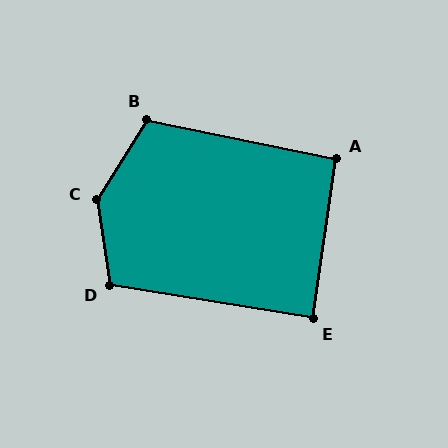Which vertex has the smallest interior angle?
E, at approximately 89 degrees.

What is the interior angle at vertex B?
Approximately 111 degrees (obtuse).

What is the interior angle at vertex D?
Approximately 108 degrees (obtuse).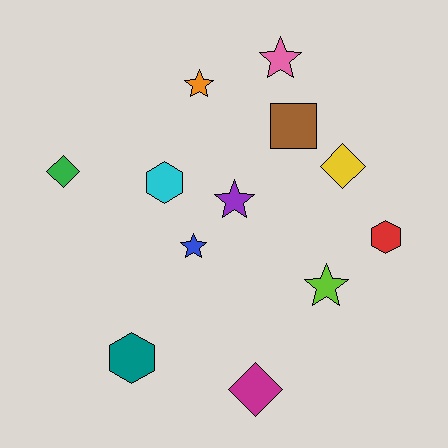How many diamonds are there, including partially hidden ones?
There are 3 diamonds.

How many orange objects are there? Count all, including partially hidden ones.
There is 1 orange object.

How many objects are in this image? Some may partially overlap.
There are 12 objects.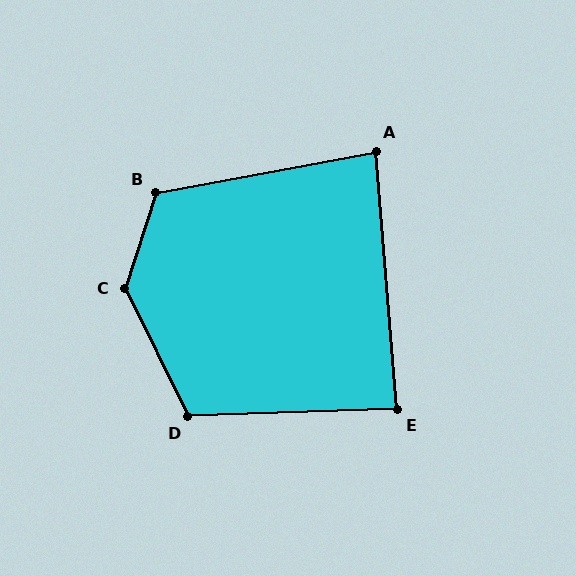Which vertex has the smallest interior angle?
A, at approximately 84 degrees.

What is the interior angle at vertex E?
Approximately 88 degrees (approximately right).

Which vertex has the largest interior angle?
C, at approximately 136 degrees.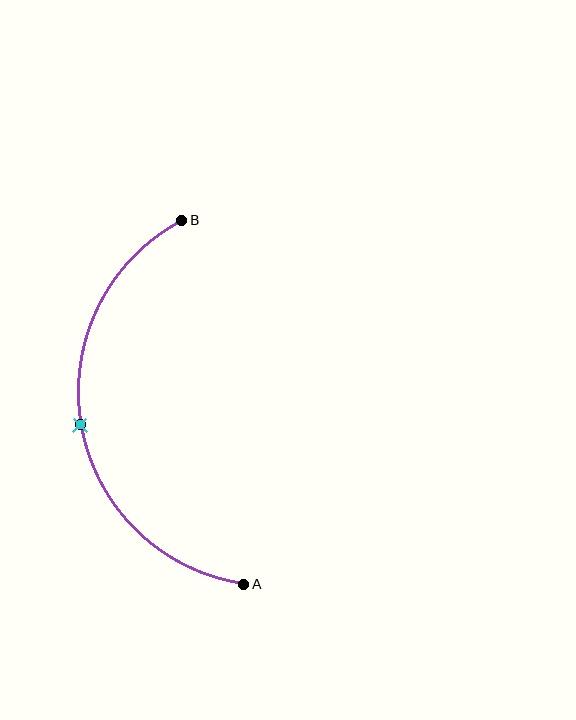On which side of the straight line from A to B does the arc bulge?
The arc bulges to the left of the straight line connecting A and B.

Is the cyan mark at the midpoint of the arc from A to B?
Yes. The cyan mark lies on the arc at equal arc-length from both A and B — it is the arc midpoint.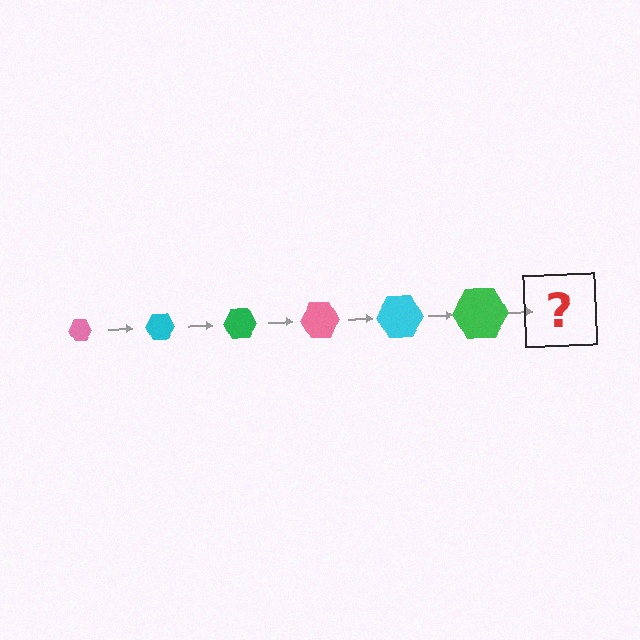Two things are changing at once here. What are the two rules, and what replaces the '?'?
The two rules are that the hexagon grows larger each step and the color cycles through pink, cyan, and green. The '?' should be a pink hexagon, larger than the previous one.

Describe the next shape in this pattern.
It should be a pink hexagon, larger than the previous one.